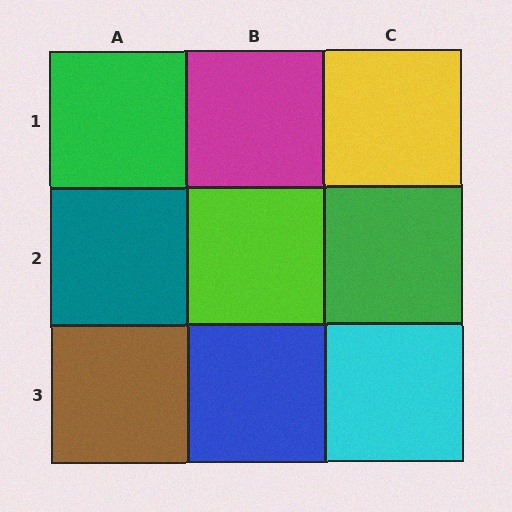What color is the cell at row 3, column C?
Cyan.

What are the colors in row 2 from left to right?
Teal, lime, green.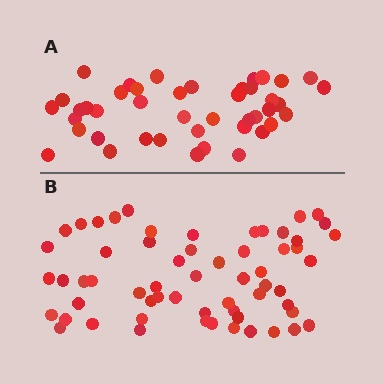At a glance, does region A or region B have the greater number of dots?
Region B (the bottom region) has more dots.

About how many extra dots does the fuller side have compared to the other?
Region B has approximately 15 more dots than region A.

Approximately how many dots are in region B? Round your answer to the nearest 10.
About 60 dots.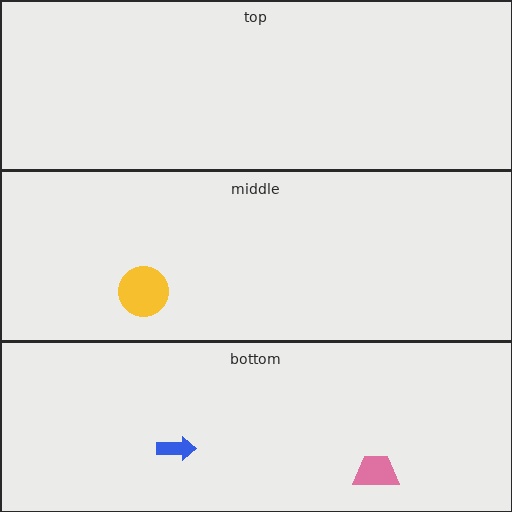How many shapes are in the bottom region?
2.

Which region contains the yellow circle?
The middle region.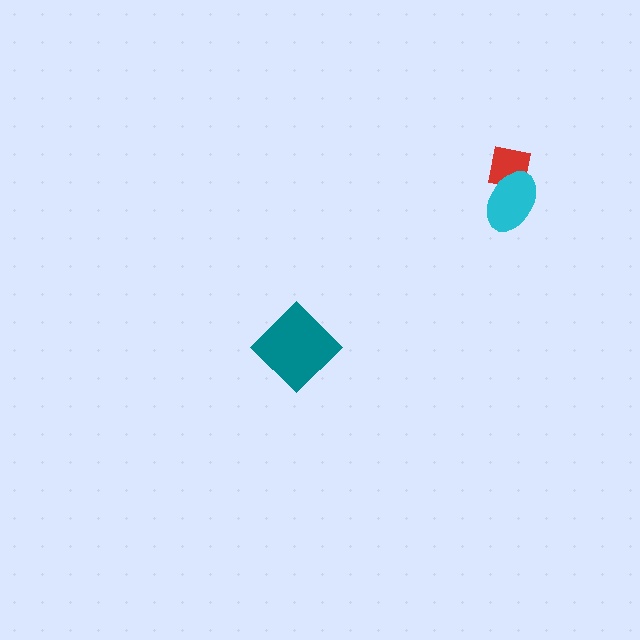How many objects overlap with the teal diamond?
0 objects overlap with the teal diamond.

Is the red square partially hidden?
Yes, it is partially covered by another shape.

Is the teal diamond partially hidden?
No, no other shape covers it.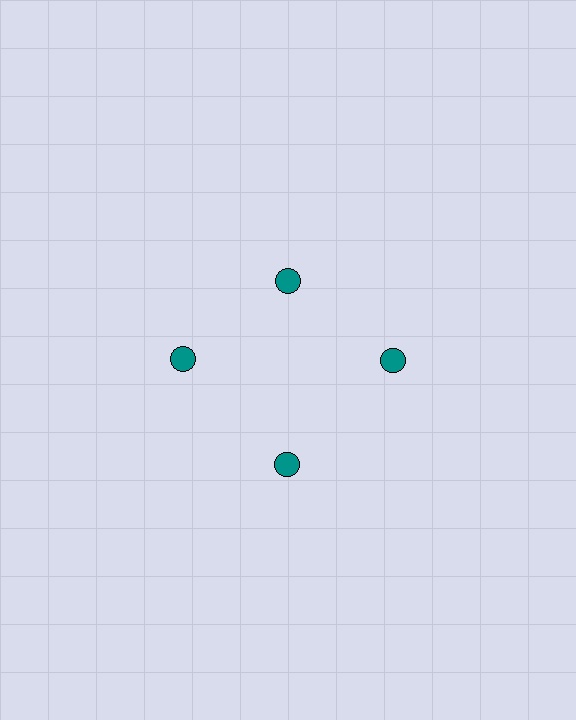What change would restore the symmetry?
The symmetry would be restored by moving it outward, back onto the ring so that all 4 circles sit at equal angles and equal distance from the center.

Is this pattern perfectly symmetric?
No. The 4 teal circles are arranged in a ring, but one element near the 12 o'clock position is pulled inward toward the center, breaking the 4-fold rotational symmetry.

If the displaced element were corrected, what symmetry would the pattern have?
It would have 4-fold rotational symmetry — the pattern would map onto itself every 90 degrees.